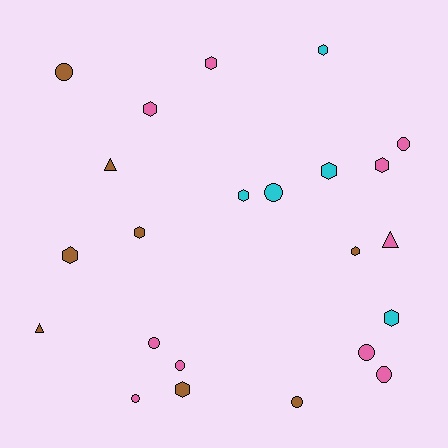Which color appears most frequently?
Pink, with 10 objects.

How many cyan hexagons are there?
There are 4 cyan hexagons.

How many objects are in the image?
There are 23 objects.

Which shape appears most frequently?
Hexagon, with 11 objects.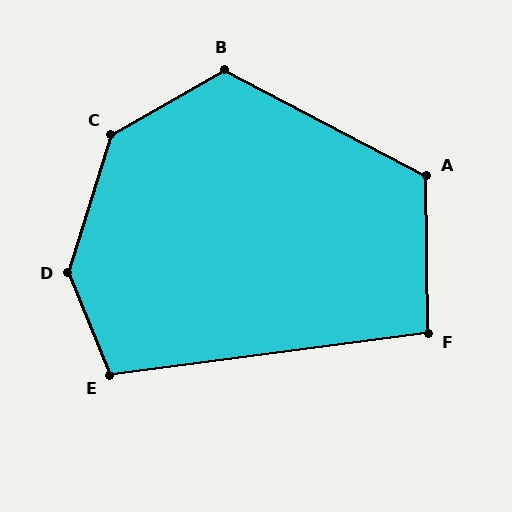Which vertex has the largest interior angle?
D, at approximately 141 degrees.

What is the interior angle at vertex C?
Approximately 137 degrees (obtuse).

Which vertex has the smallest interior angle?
F, at approximately 97 degrees.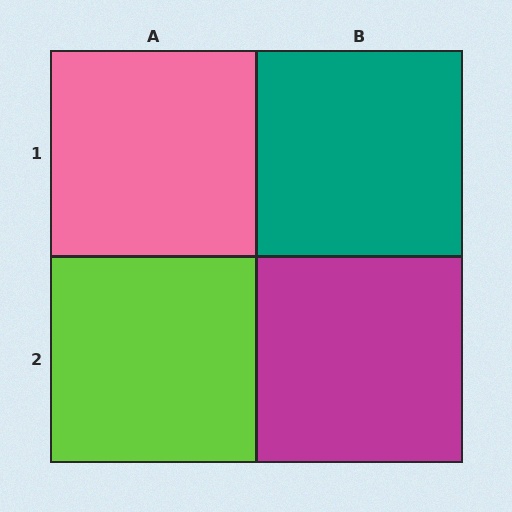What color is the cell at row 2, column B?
Magenta.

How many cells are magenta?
1 cell is magenta.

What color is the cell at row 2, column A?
Lime.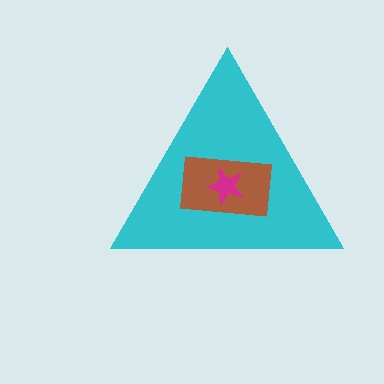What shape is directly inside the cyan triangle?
The brown rectangle.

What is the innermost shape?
The magenta star.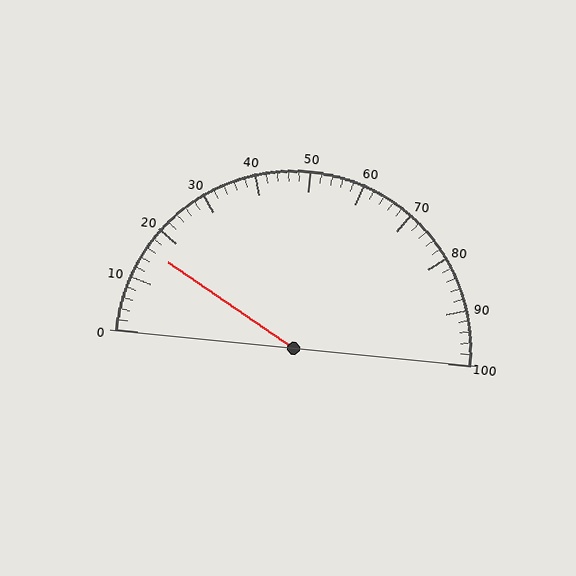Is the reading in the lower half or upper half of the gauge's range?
The reading is in the lower half of the range (0 to 100).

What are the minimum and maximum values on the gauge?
The gauge ranges from 0 to 100.